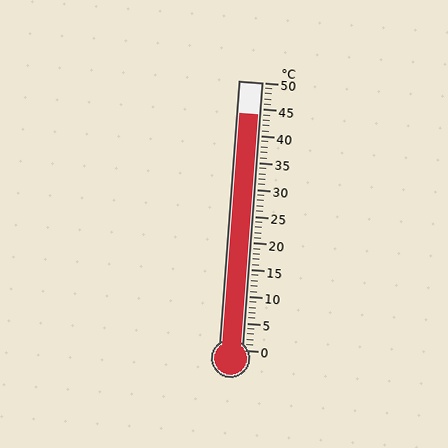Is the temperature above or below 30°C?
The temperature is above 30°C.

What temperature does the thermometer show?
The thermometer shows approximately 44°C.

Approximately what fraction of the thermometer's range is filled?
The thermometer is filled to approximately 90% of its range.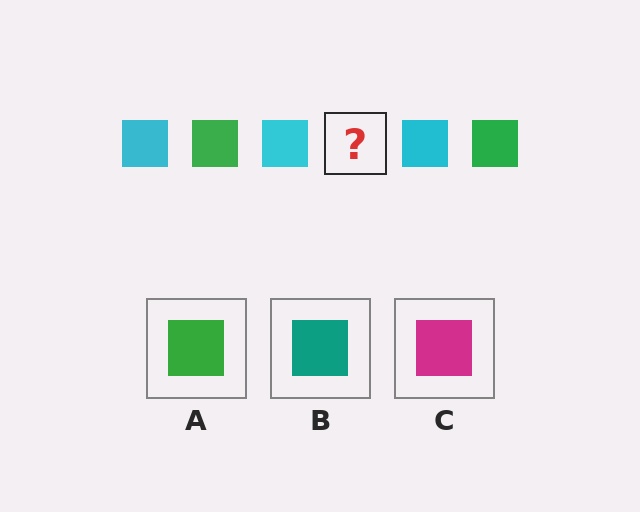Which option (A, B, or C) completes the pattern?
A.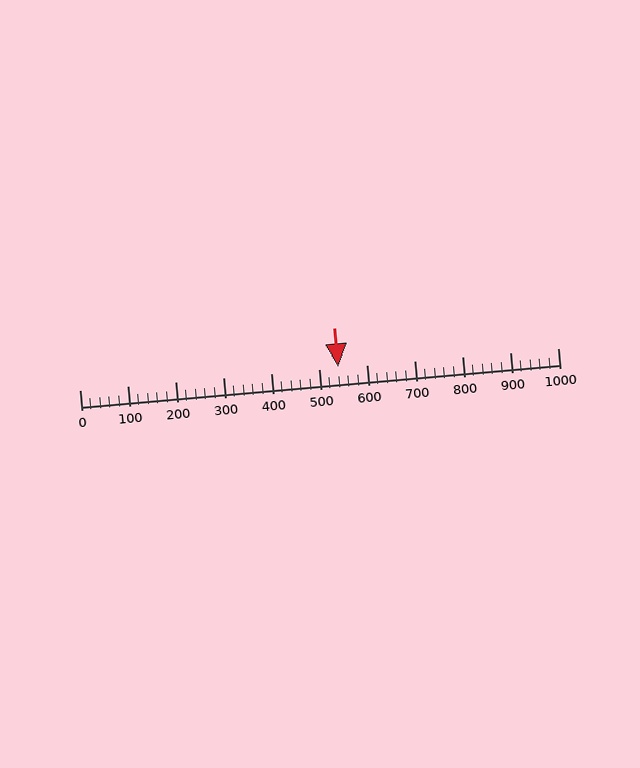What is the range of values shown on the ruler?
The ruler shows values from 0 to 1000.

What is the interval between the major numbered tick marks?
The major tick marks are spaced 100 units apart.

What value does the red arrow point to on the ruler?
The red arrow points to approximately 540.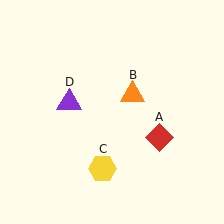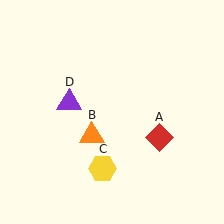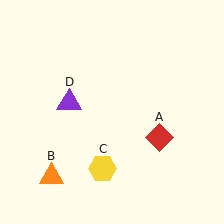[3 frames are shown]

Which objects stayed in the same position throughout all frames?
Red diamond (object A) and yellow hexagon (object C) and purple triangle (object D) remained stationary.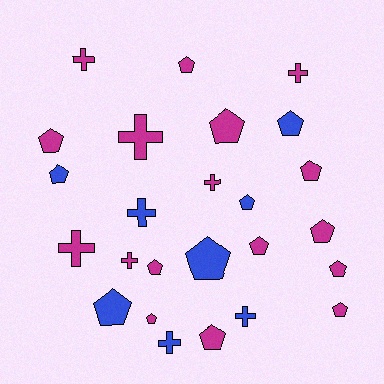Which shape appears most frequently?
Pentagon, with 16 objects.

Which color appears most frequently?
Magenta, with 17 objects.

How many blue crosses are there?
There are 3 blue crosses.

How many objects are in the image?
There are 25 objects.